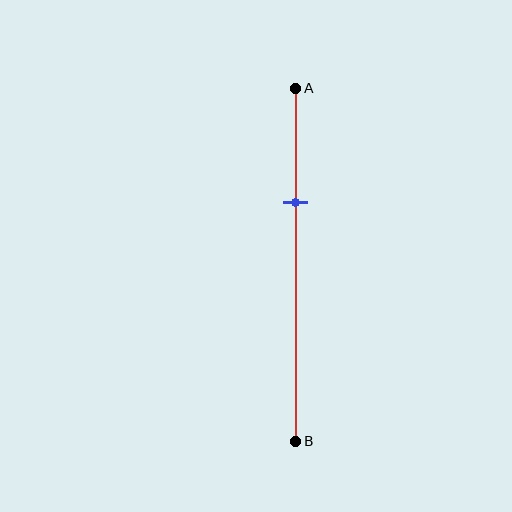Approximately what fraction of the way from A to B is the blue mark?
The blue mark is approximately 30% of the way from A to B.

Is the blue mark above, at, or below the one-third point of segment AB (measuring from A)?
The blue mark is approximately at the one-third point of segment AB.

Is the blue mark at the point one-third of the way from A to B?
Yes, the mark is approximately at the one-third point.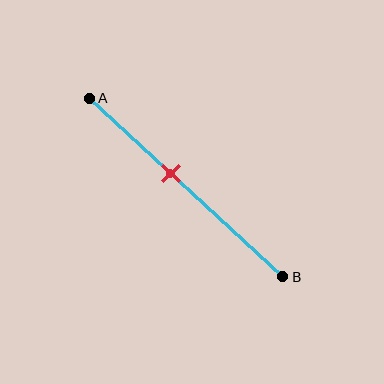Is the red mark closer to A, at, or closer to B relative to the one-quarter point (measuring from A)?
The red mark is closer to point B than the one-quarter point of segment AB.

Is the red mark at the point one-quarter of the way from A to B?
No, the mark is at about 40% from A, not at the 25% one-quarter point.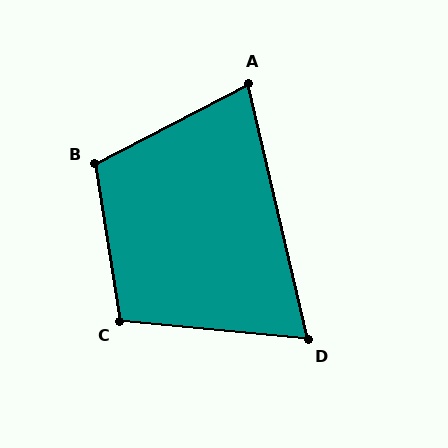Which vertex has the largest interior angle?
B, at approximately 108 degrees.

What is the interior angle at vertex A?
Approximately 76 degrees (acute).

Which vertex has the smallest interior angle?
D, at approximately 72 degrees.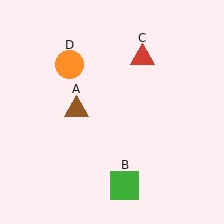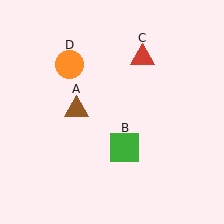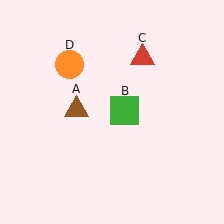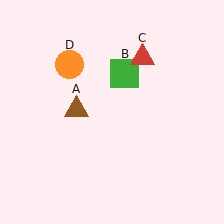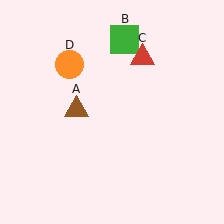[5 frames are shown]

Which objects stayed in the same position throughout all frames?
Brown triangle (object A) and red triangle (object C) and orange circle (object D) remained stationary.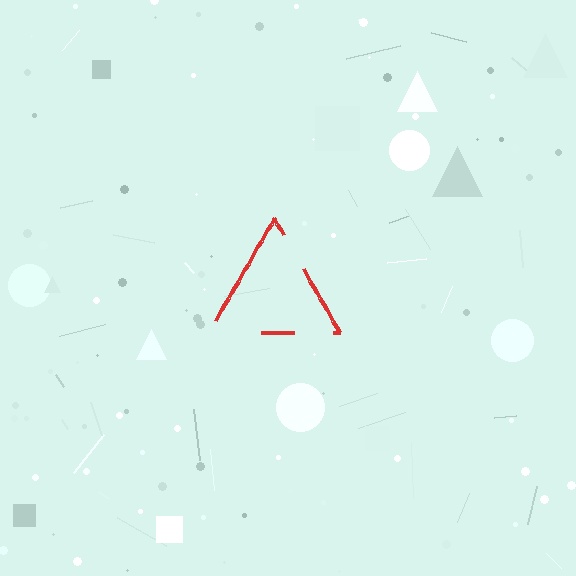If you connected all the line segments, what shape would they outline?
They would outline a triangle.